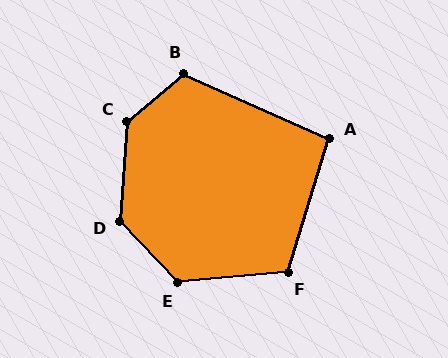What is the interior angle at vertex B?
Approximately 116 degrees (obtuse).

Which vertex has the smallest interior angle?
A, at approximately 97 degrees.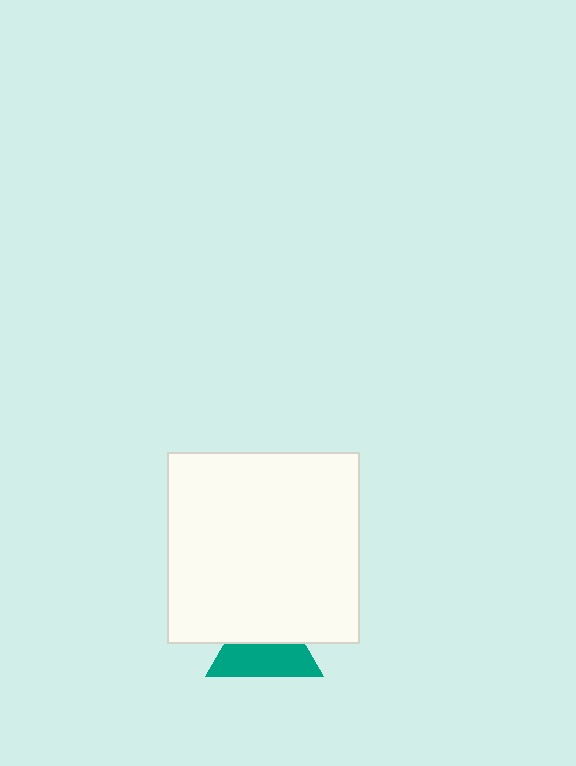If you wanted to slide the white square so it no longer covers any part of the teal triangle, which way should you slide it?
Slide it up — that is the most direct way to separate the two shapes.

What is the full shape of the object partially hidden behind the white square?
The partially hidden object is a teal triangle.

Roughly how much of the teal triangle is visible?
About half of it is visible (roughly 55%).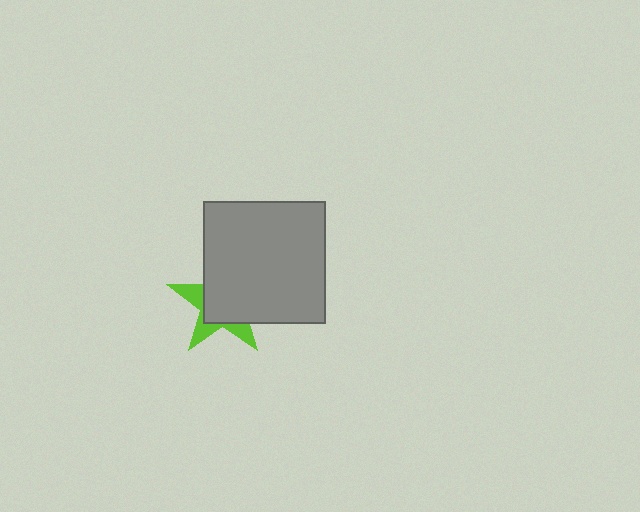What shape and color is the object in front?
The object in front is a gray square.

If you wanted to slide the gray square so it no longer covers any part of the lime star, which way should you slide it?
Slide it toward the upper-right — that is the most direct way to separate the two shapes.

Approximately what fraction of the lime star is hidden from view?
Roughly 65% of the lime star is hidden behind the gray square.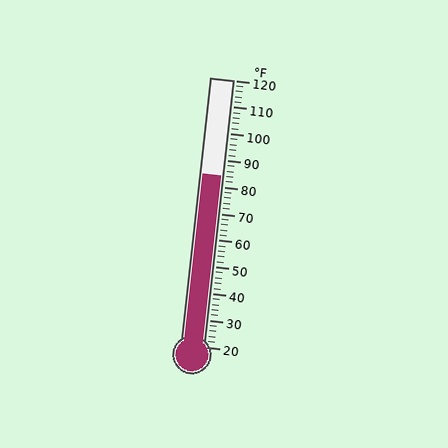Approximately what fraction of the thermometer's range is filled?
The thermometer is filled to approximately 65% of its range.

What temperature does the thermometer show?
The thermometer shows approximately 84°F.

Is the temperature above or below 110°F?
The temperature is below 110°F.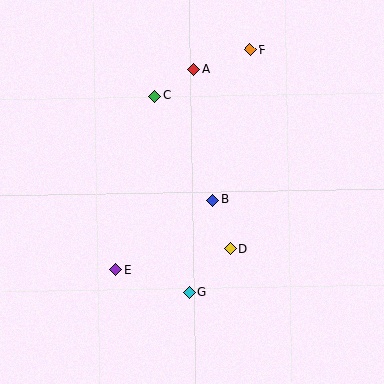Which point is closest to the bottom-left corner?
Point E is closest to the bottom-left corner.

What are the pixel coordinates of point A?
Point A is at (193, 69).